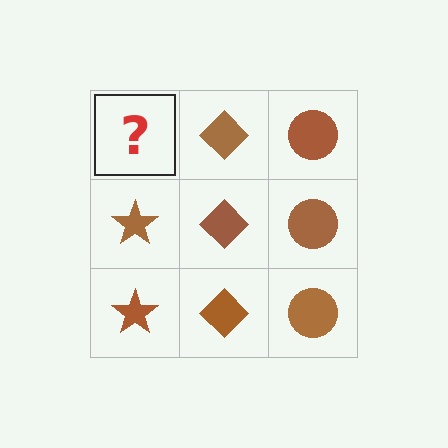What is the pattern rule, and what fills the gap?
The rule is that each column has a consistent shape. The gap should be filled with a brown star.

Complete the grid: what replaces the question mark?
The question mark should be replaced with a brown star.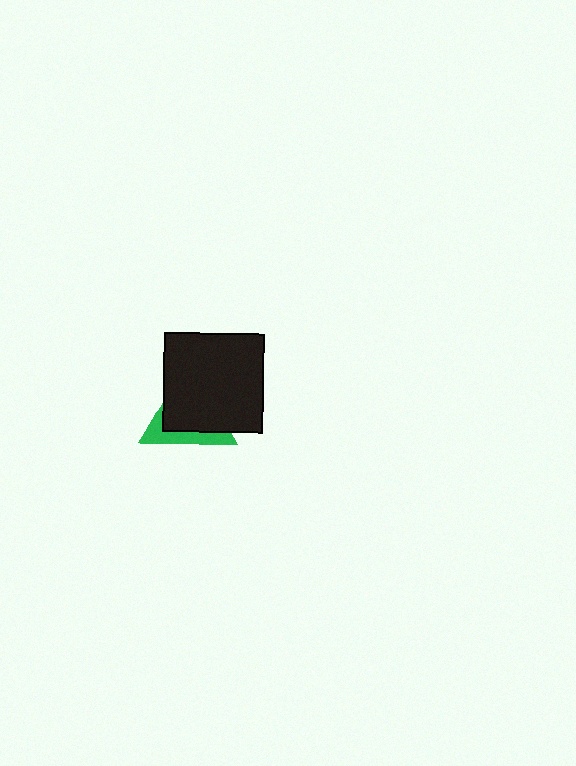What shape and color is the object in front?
The object in front is a black square.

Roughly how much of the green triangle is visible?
A small part of it is visible (roughly 32%).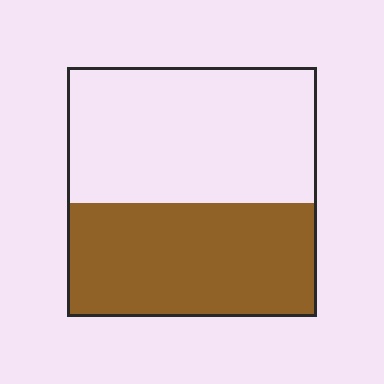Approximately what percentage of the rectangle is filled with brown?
Approximately 45%.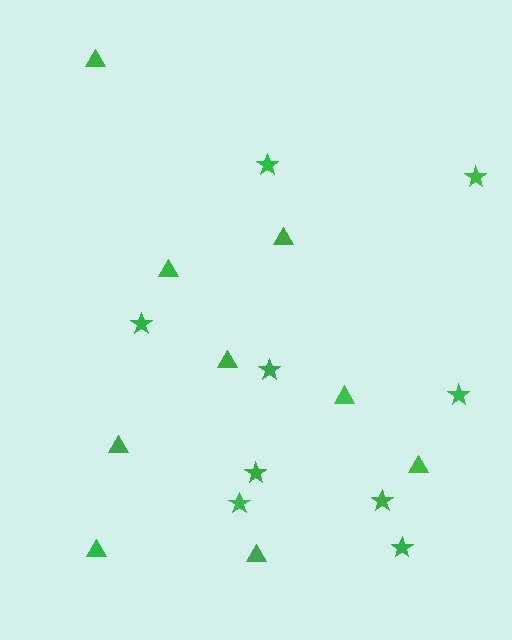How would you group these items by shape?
There are 2 groups: one group of stars (9) and one group of triangles (9).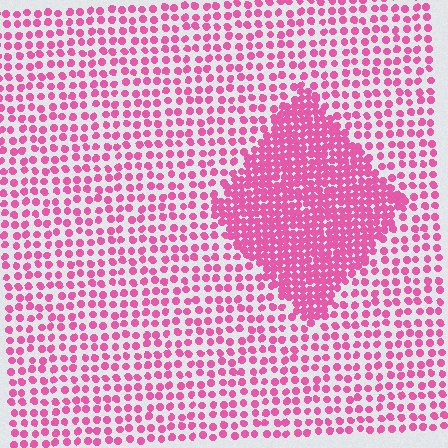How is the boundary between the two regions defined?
The boundary is defined by a change in element density (approximately 2.2x ratio). All elements are the same color, size, and shape.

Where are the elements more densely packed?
The elements are more densely packed inside the diamond boundary.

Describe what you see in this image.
The image contains small pink elements arranged at two different densities. A diamond-shaped region is visible where the elements are more densely packed than the surrounding area.